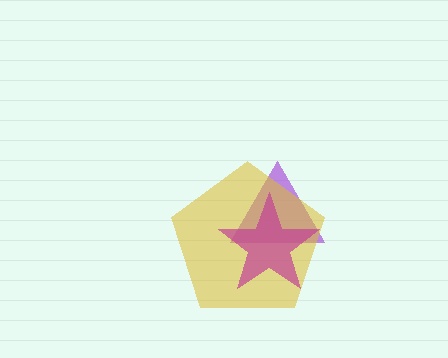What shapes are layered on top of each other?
The layered shapes are: a purple triangle, a yellow pentagon, a magenta star.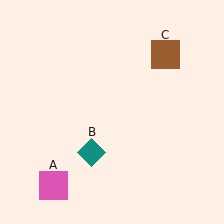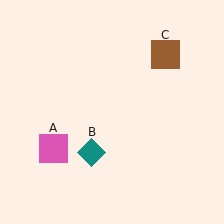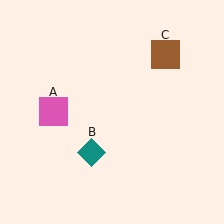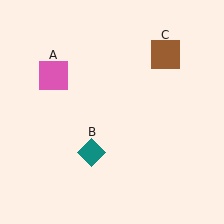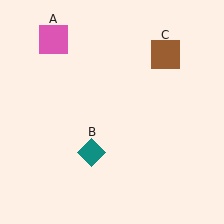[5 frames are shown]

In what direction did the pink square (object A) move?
The pink square (object A) moved up.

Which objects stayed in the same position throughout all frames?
Teal diamond (object B) and brown square (object C) remained stationary.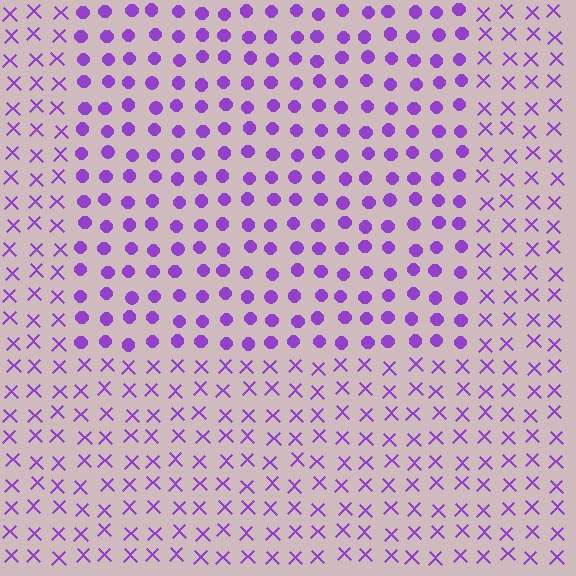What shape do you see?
I see a rectangle.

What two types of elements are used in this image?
The image uses circles inside the rectangle region and X marks outside it.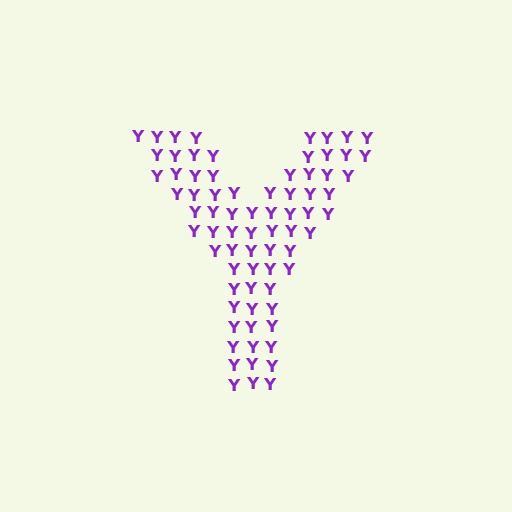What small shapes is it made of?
It is made of small letter Y's.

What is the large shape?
The large shape is the letter Y.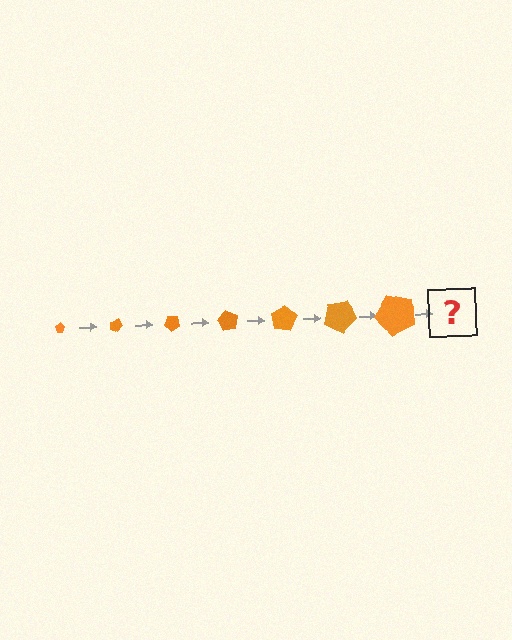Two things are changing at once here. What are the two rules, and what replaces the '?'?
The two rules are that the pentagon grows larger each step and it rotates 20 degrees each step. The '?' should be a pentagon, larger than the previous one and rotated 140 degrees from the start.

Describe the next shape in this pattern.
It should be a pentagon, larger than the previous one and rotated 140 degrees from the start.